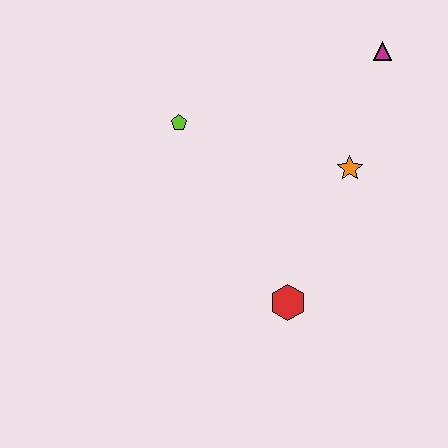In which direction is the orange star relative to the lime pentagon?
The orange star is to the right of the lime pentagon.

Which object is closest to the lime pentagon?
The orange star is closest to the lime pentagon.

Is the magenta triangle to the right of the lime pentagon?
Yes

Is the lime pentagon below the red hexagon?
No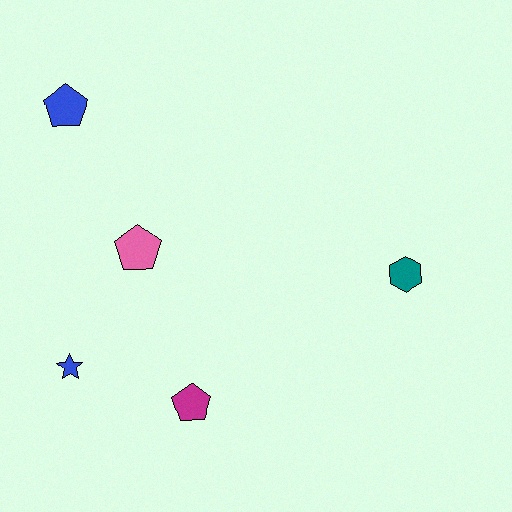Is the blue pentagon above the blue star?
Yes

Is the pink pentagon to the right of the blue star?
Yes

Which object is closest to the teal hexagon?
The magenta pentagon is closest to the teal hexagon.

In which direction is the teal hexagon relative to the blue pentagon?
The teal hexagon is to the right of the blue pentagon.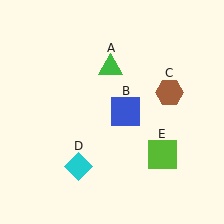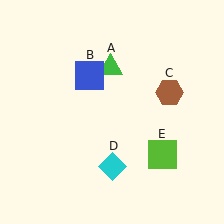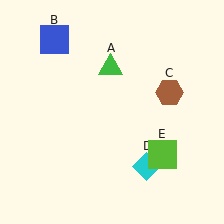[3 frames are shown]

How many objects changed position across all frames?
2 objects changed position: blue square (object B), cyan diamond (object D).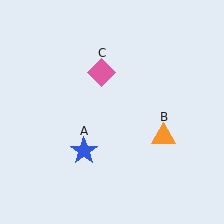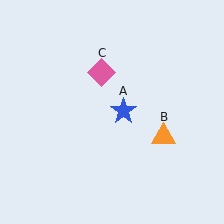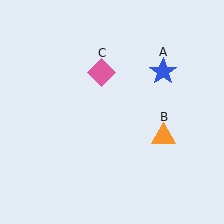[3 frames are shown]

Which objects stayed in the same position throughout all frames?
Orange triangle (object B) and pink diamond (object C) remained stationary.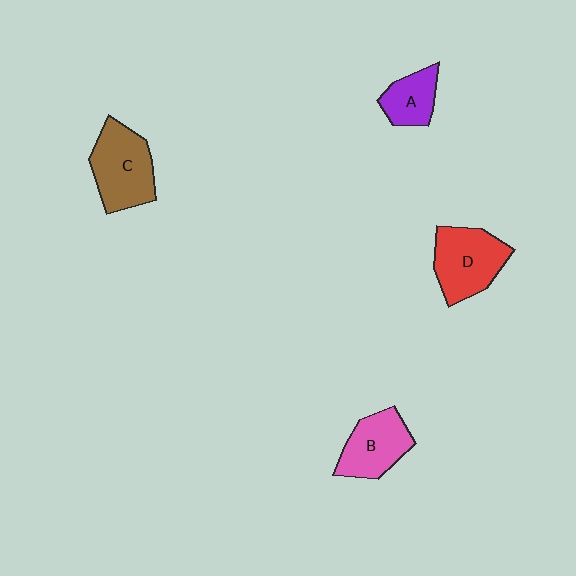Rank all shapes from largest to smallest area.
From largest to smallest: C (brown), D (red), B (pink), A (purple).